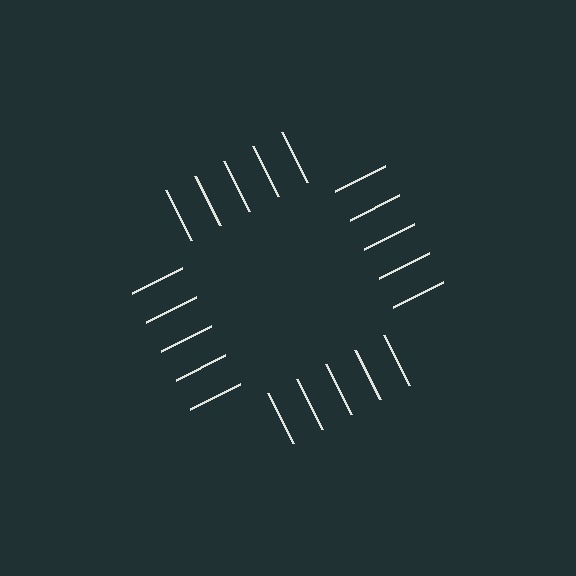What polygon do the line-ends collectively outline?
An illusory square — the line segments terminate on its edges but no continuous stroke is drawn.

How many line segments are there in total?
20 — 5 along each of the 4 edges.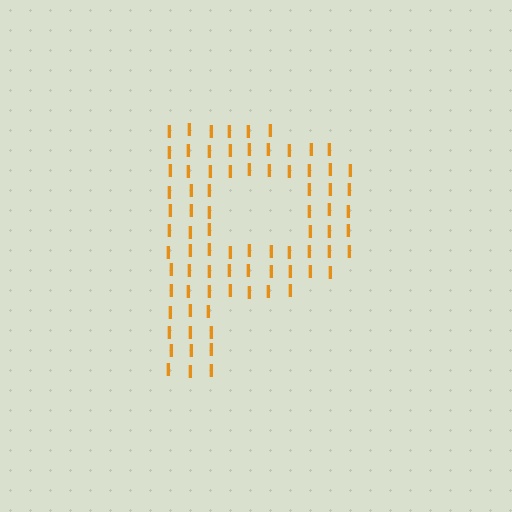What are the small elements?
The small elements are letter I's.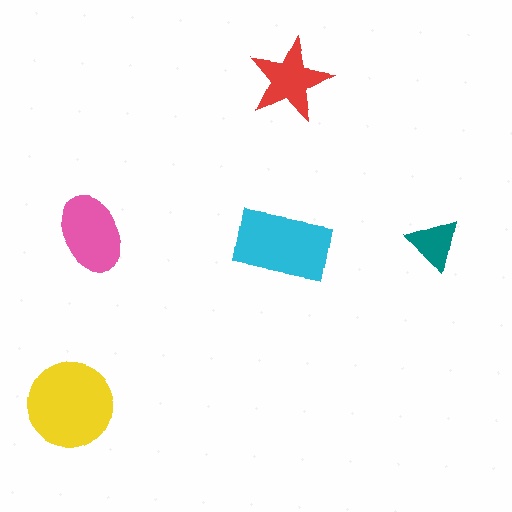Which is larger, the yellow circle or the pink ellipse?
The yellow circle.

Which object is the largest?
The yellow circle.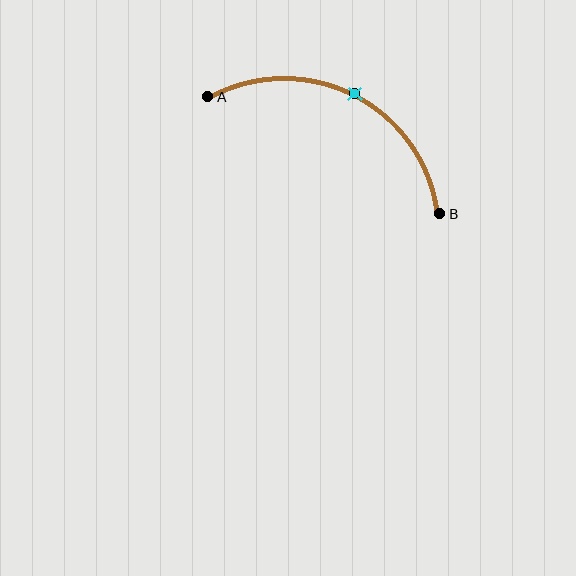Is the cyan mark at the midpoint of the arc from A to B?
Yes. The cyan mark lies on the arc at equal arc-length from both A and B — it is the arc midpoint.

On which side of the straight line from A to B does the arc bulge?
The arc bulges above the straight line connecting A and B.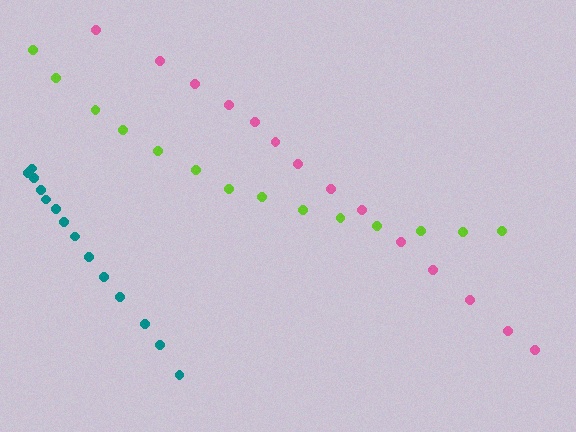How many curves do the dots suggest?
There are 3 distinct paths.